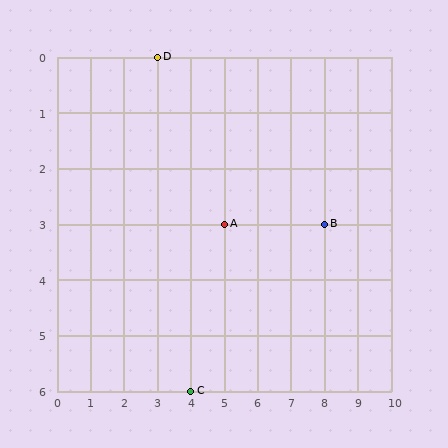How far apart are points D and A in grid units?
Points D and A are 2 columns and 3 rows apart (about 3.6 grid units diagonally).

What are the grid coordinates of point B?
Point B is at grid coordinates (8, 3).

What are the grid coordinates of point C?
Point C is at grid coordinates (4, 6).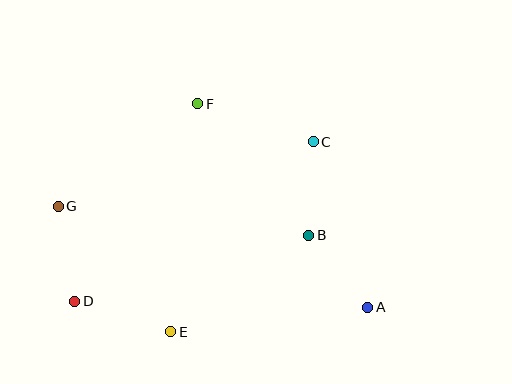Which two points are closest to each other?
Points A and B are closest to each other.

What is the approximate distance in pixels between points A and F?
The distance between A and F is approximately 265 pixels.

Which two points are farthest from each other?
Points A and G are farthest from each other.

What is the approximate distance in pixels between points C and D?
The distance between C and D is approximately 287 pixels.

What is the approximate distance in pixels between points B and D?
The distance between B and D is approximately 243 pixels.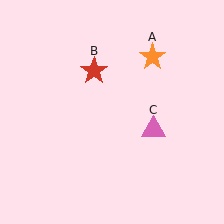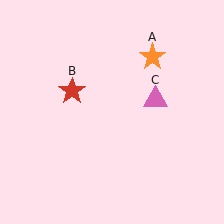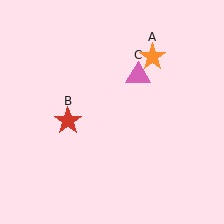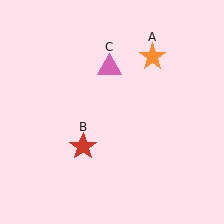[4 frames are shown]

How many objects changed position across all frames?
2 objects changed position: red star (object B), pink triangle (object C).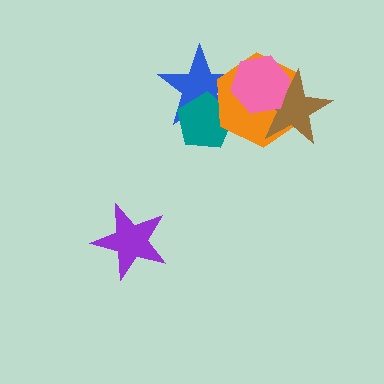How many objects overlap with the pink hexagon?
3 objects overlap with the pink hexagon.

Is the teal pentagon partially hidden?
Yes, it is partially covered by another shape.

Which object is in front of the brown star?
The pink hexagon is in front of the brown star.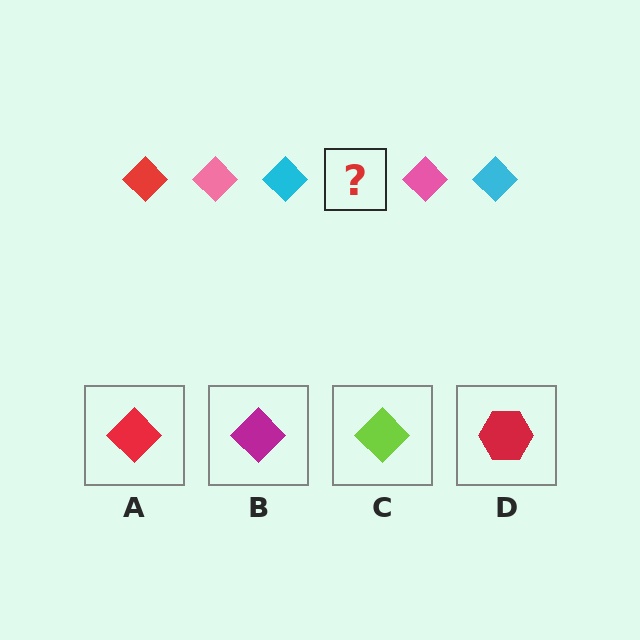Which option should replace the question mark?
Option A.